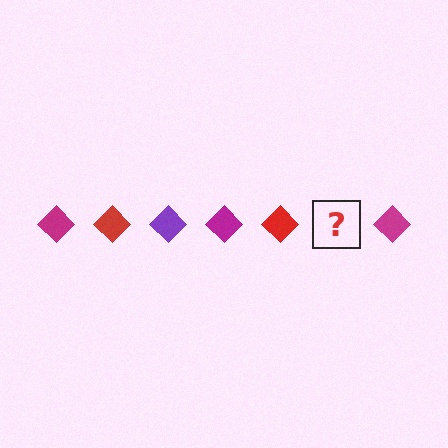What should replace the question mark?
The question mark should be replaced with a purple diamond.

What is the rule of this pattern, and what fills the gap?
The rule is that the pattern cycles through magenta, red, purple diamonds. The gap should be filled with a purple diamond.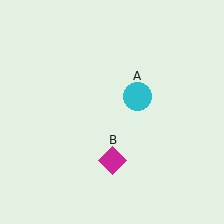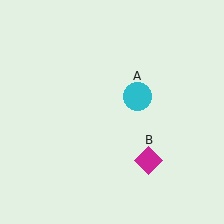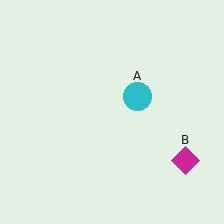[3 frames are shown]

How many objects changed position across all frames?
1 object changed position: magenta diamond (object B).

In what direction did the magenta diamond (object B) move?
The magenta diamond (object B) moved right.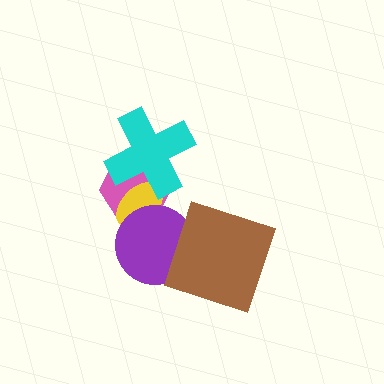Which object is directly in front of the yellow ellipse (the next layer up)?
The purple circle is directly in front of the yellow ellipse.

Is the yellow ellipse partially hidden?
Yes, it is partially covered by another shape.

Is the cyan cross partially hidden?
No, no other shape covers it.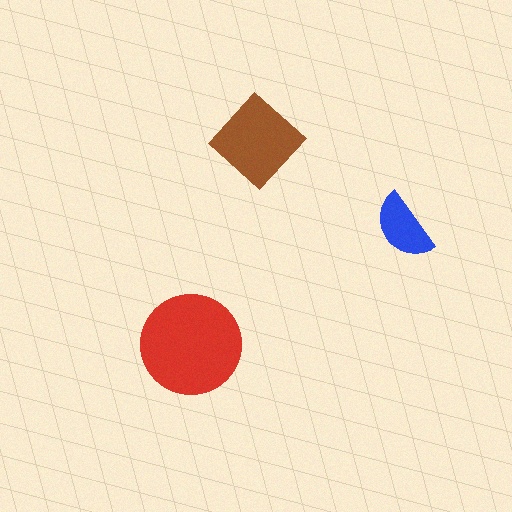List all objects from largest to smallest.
The red circle, the brown diamond, the blue semicircle.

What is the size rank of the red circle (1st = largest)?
1st.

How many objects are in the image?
There are 3 objects in the image.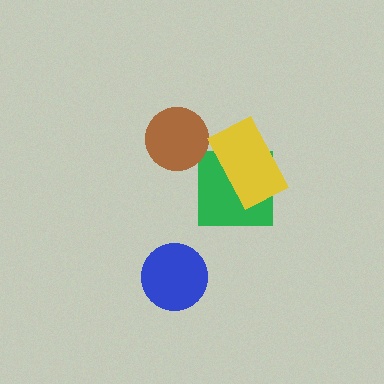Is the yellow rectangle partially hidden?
No, no other shape covers it.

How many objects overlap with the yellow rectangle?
1 object overlaps with the yellow rectangle.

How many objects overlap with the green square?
1 object overlaps with the green square.